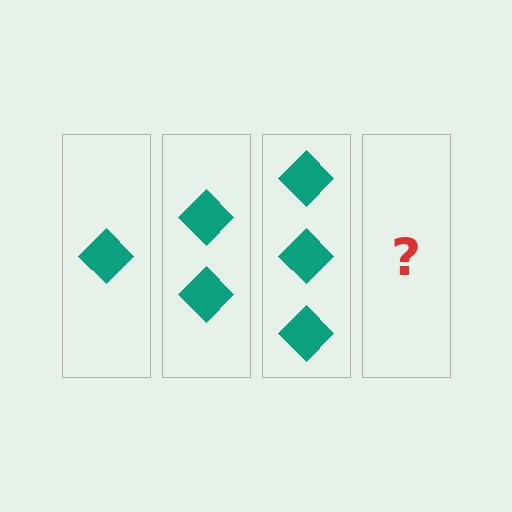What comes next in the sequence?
The next element should be 4 diamonds.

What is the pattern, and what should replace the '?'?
The pattern is that each step adds one more diamond. The '?' should be 4 diamonds.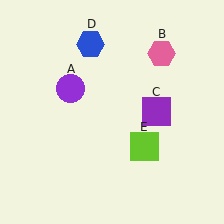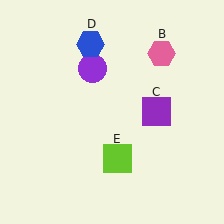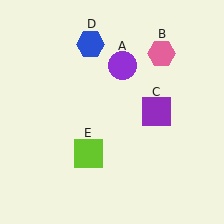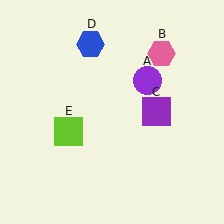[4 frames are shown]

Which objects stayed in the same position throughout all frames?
Pink hexagon (object B) and purple square (object C) and blue hexagon (object D) remained stationary.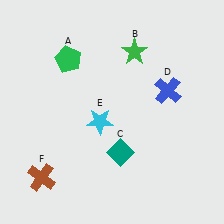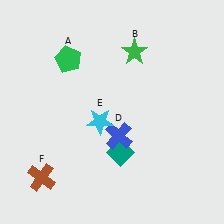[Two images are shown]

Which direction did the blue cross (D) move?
The blue cross (D) moved left.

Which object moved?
The blue cross (D) moved left.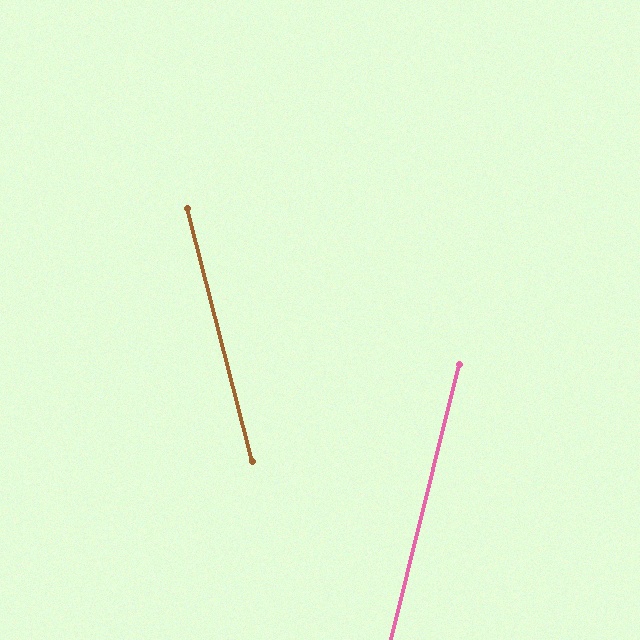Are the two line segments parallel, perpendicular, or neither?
Neither parallel nor perpendicular — they differ by about 28°.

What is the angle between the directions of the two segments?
Approximately 28 degrees.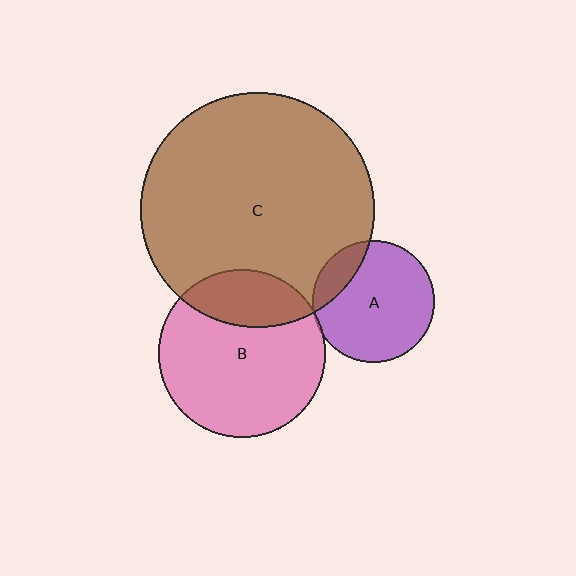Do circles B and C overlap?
Yes.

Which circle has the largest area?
Circle C (brown).